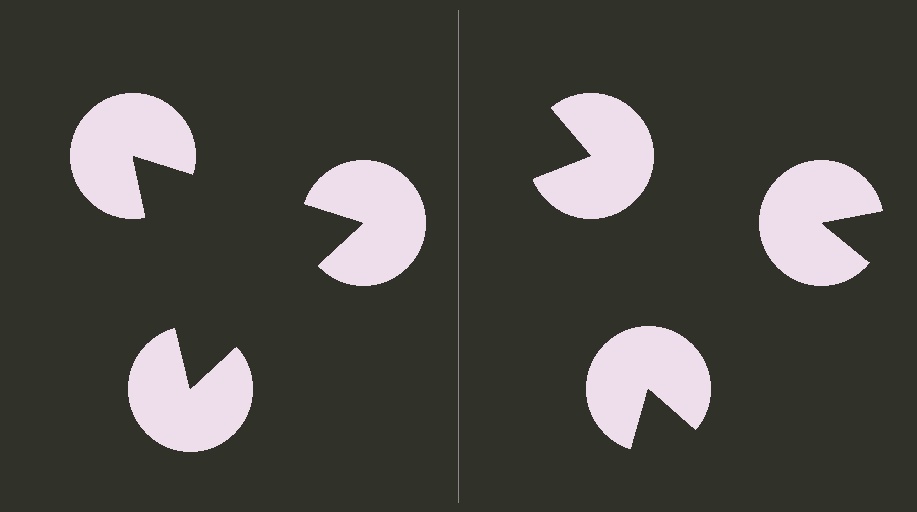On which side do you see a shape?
An illusory triangle appears on the left side. On the right side the wedge cuts are rotated, so no coherent shape forms.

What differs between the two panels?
The pac-man discs are positioned identically on both sides; only the wedge orientations differ. On the left they align to a triangle; on the right they are misaligned.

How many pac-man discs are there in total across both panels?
6 — 3 on each side.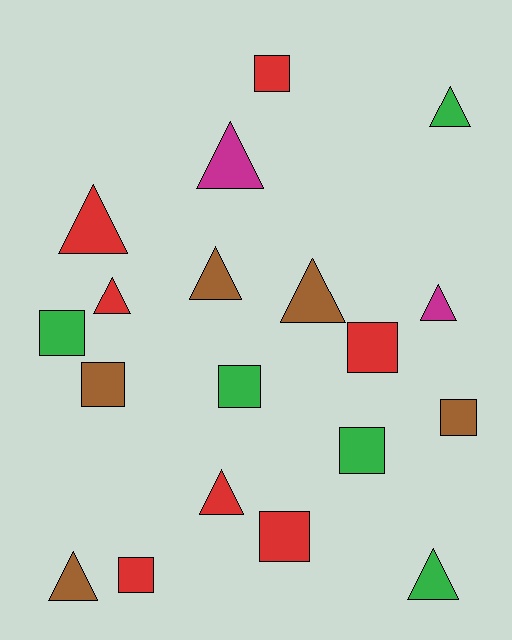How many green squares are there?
There are 3 green squares.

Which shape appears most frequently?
Triangle, with 10 objects.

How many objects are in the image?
There are 19 objects.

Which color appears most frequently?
Red, with 7 objects.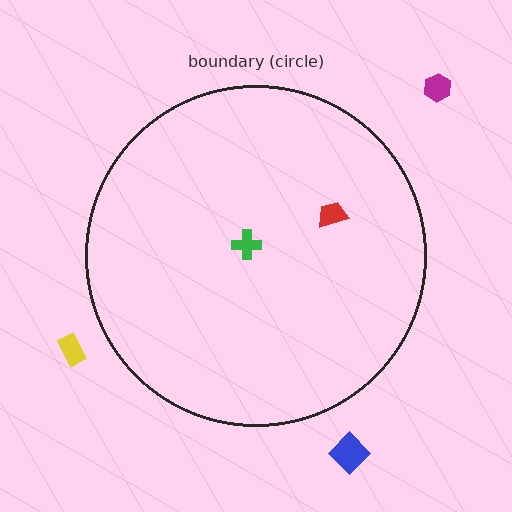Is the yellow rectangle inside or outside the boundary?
Outside.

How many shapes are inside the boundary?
2 inside, 3 outside.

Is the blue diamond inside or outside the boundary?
Outside.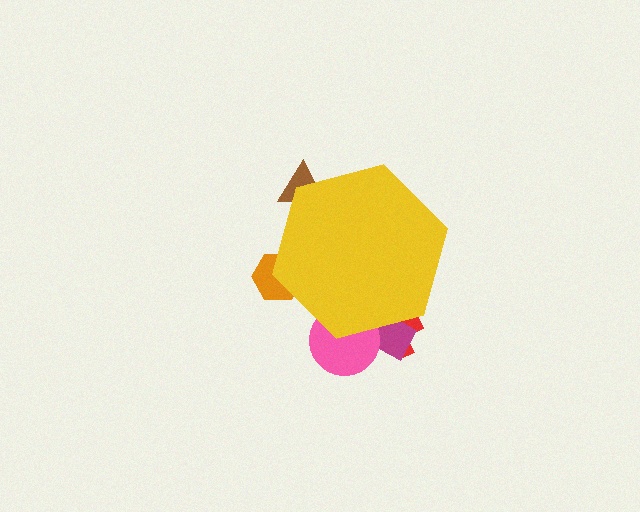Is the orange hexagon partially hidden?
Yes, the orange hexagon is partially hidden behind the yellow hexagon.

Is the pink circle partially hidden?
Yes, the pink circle is partially hidden behind the yellow hexagon.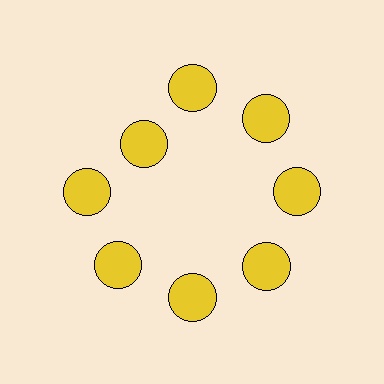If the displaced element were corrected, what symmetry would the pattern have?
It would have 8-fold rotational symmetry — the pattern would map onto itself every 45 degrees.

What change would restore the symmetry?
The symmetry would be restored by moving it outward, back onto the ring so that all 8 circles sit at equal angles and equal distance from the center.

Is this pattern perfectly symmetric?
No. The 8 yellow circles are arranged in a ring, but one element near the 10 o'clock position is pulled inward toward the center, breaking the 8-fold rotational symmetry.